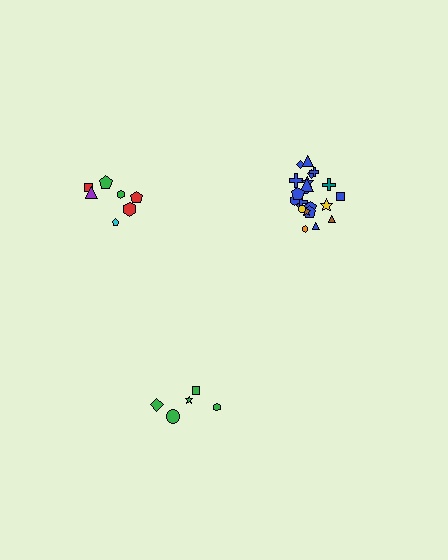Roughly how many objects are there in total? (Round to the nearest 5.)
Roughly 35 objects in total.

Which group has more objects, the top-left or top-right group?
The top-right group.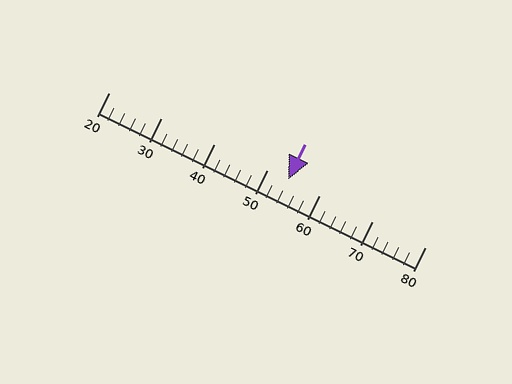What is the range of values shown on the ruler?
The ruler shows values from 20 to 80.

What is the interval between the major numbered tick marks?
The major tick marks are spaced 10 units apart.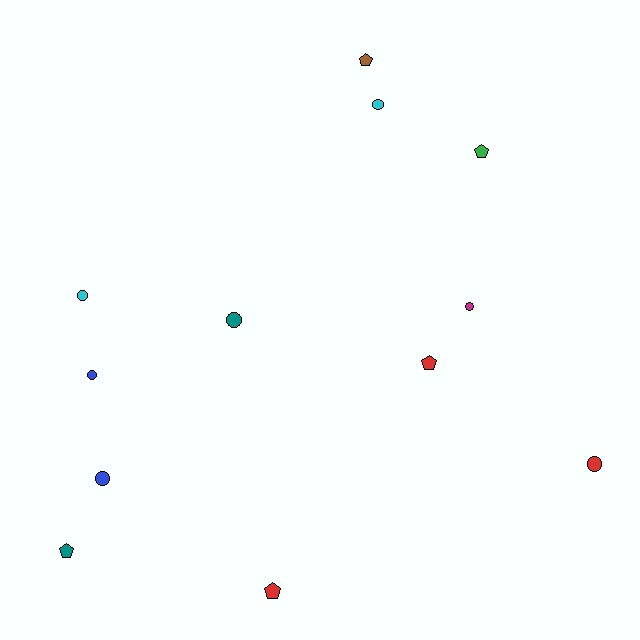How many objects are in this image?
There are 12 objects.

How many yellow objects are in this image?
There are no yellow objects.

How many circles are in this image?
There are 7 circles.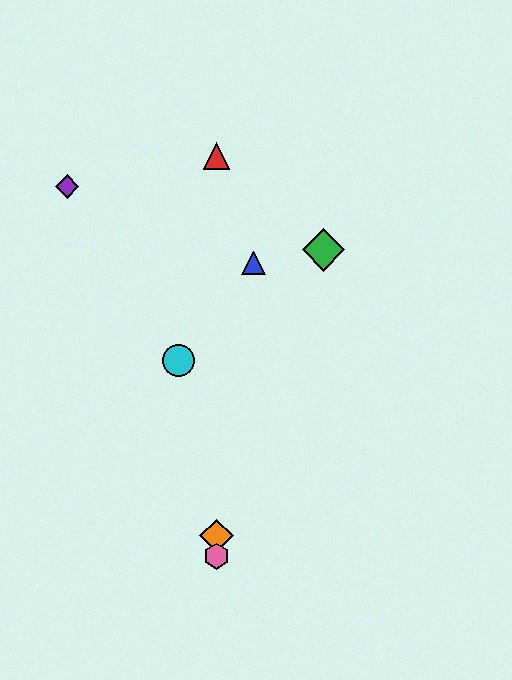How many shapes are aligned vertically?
4 shapes (the red triangle, the yellow hexagon, the orange diamond, the pink hexagon) are aligned vertically.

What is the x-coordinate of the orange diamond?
The orange diamond is at x≈216.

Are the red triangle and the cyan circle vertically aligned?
No, the red triangle is at x≈216 and the cyan circle is at x≈178.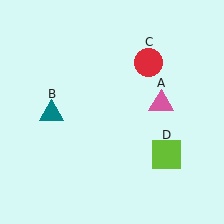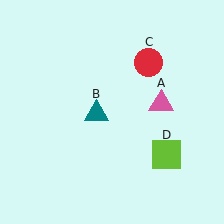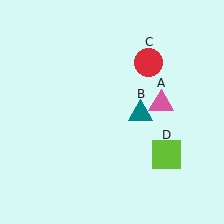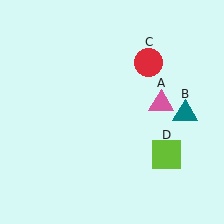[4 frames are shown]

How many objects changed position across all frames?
1 object changed position: teal triangle (object B).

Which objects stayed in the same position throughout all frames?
Pink triangle (object A) and red circle (object C) and lime square (object D) remained stationary.